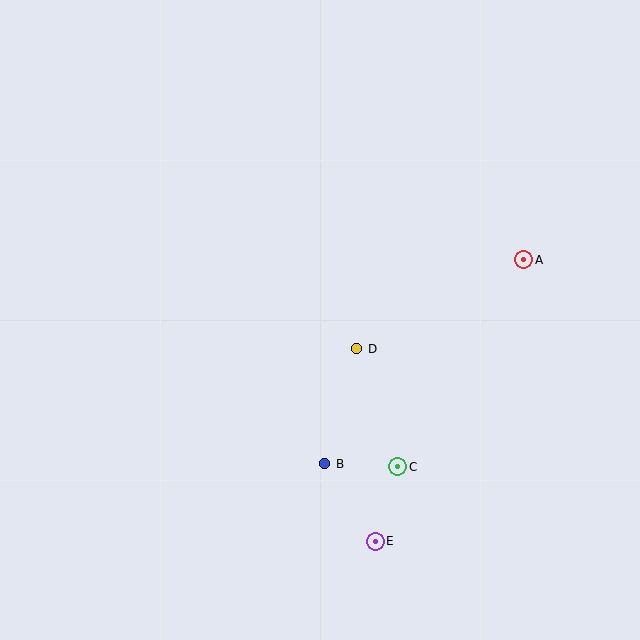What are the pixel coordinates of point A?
Point A is at (524, 260).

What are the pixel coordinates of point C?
Point C is at (398, 467).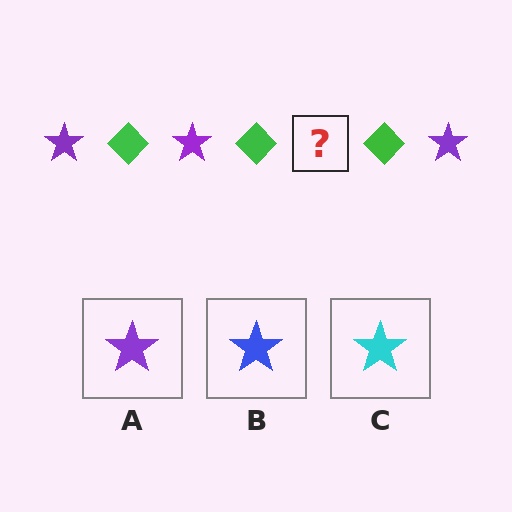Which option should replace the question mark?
Option A.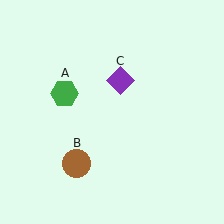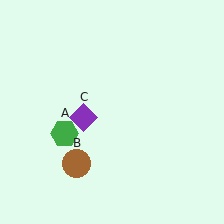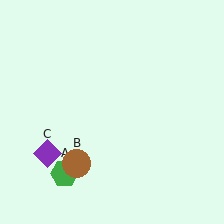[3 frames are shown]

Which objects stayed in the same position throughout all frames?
Brown circle (object B) remained stationary.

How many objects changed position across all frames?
2 objects changed position: green hexagon (object A), purple diamond (object C).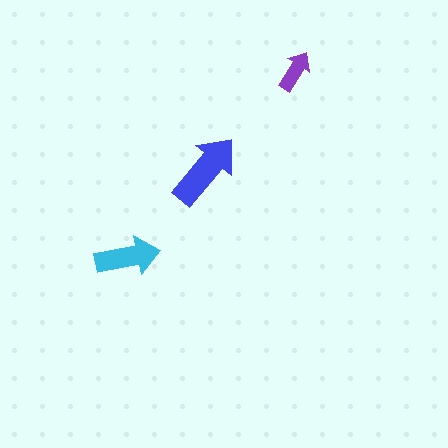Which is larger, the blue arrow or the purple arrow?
The blue one.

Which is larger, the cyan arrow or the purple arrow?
The cyan one.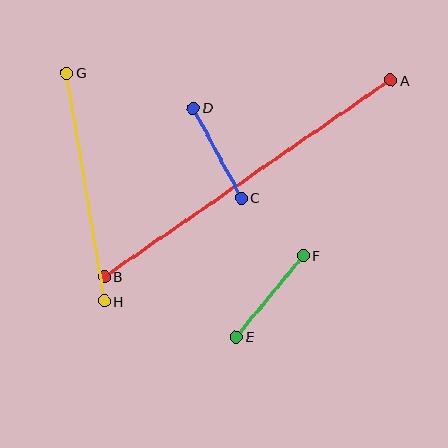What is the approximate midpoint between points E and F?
The midpoint is at approximately (270, 296) pixels.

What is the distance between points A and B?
The distance is approximately 347 pixels.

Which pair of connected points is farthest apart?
Points A and B are farthest apart.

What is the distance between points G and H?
The distance is approximately 231 pixels.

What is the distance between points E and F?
The distance is approximately 105 pixels.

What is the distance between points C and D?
The distance is approximately 102 pixels.